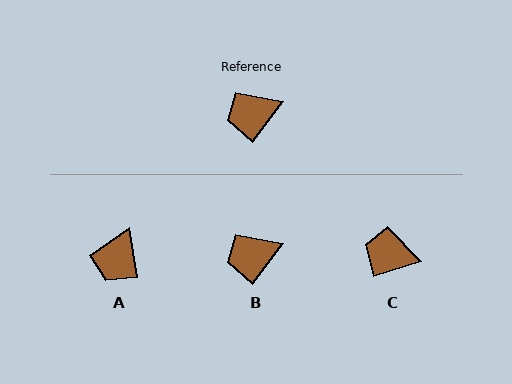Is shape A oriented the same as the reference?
No, it is off by about 47 degrees.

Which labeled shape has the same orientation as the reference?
B.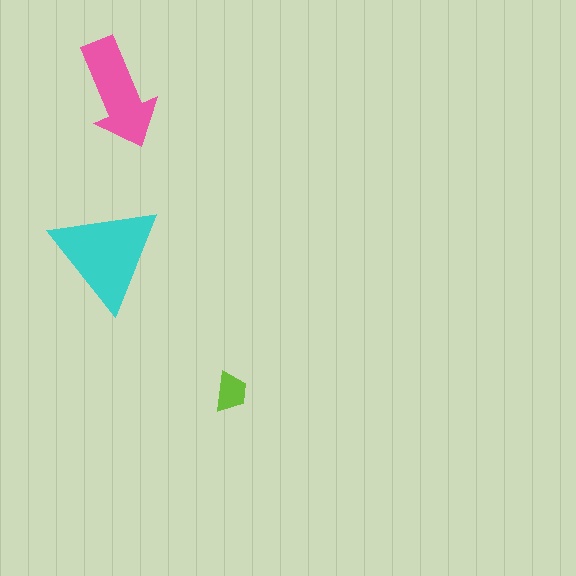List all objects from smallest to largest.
The lime trapezoid, the pink arrow, the cyan triangle.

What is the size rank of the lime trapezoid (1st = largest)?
3rd.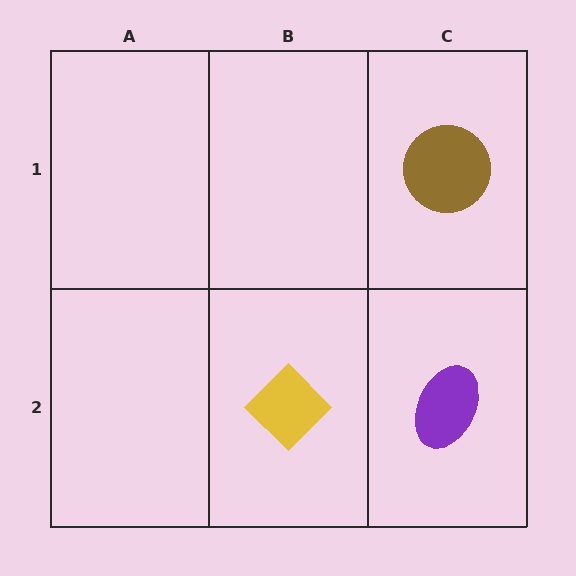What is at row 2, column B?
A yellow diamond.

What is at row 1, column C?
A brown circle.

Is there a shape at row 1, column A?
No, that cell is empty.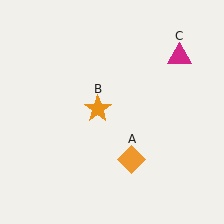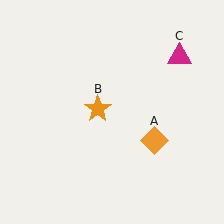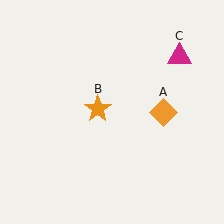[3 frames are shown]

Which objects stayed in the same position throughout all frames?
Orange star (object B) and magenta triangle (object C) remained stationary.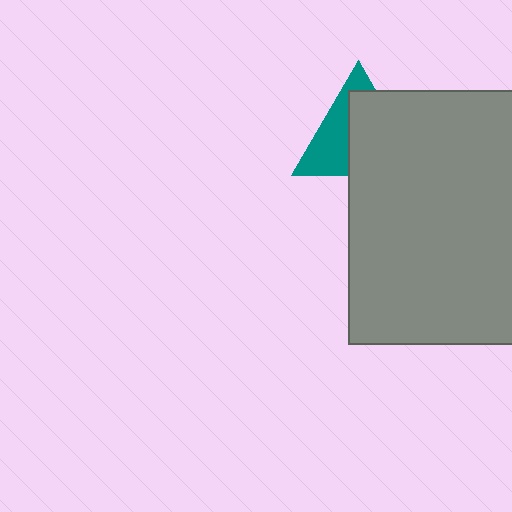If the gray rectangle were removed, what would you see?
You would see the complete teal triangle.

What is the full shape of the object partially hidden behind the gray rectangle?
The partially hidden object is a teal triangle.